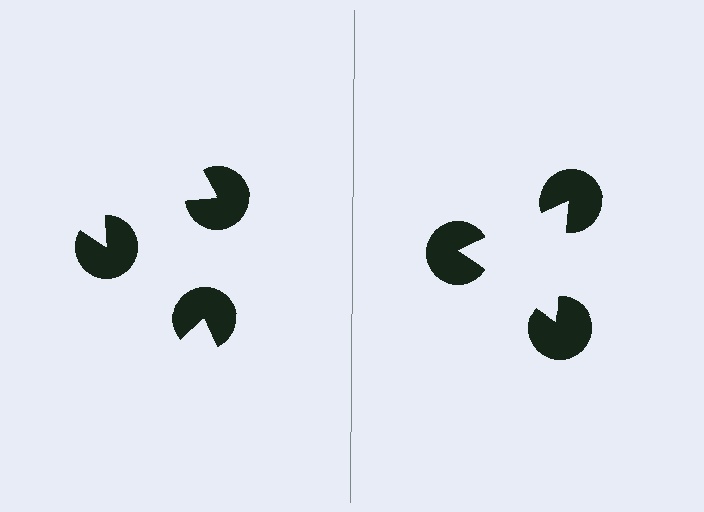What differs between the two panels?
The pac-man discs are positioned identically on both sides; only the wedge orientations differ. On the right they align to a triangle; on the left they are misaligned.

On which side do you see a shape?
An illusory triangle appears on the right side. On the left side the wedge cuts are rotated, so no coherent shape forms.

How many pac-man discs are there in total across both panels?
6 — 3 on each side.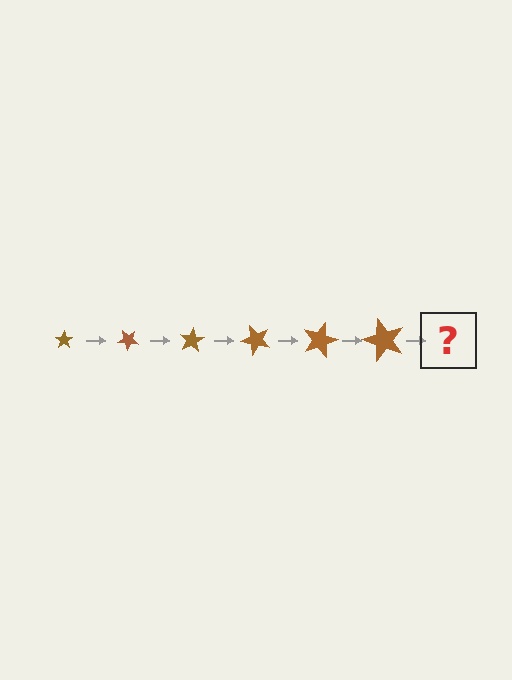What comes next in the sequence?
The next element should be a star, larger than the previous one and rotated 240 degrees from the start.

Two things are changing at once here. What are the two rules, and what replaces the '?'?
The two rules are that the star grows larger each step and it rotates 40 degrees each step. The '?' should be a star, larger than the previous one and rotated 240 degrees from the start.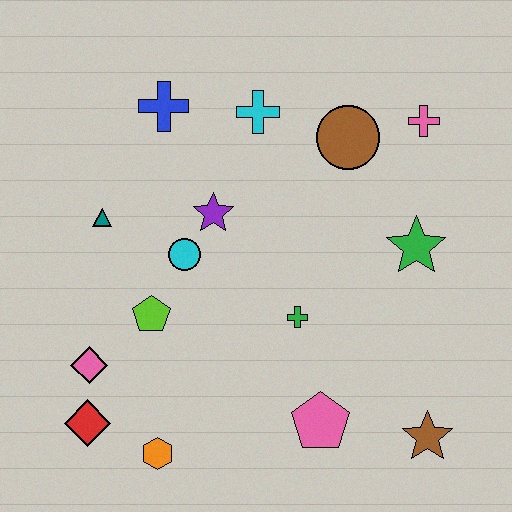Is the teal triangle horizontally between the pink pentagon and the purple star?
No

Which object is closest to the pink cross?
The brown circle is closest to the pink cross.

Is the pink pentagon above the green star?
No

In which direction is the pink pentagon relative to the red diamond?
The pink pentagon is to the right of the red diamond.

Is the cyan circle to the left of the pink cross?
Yes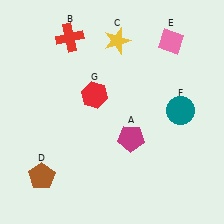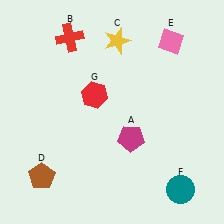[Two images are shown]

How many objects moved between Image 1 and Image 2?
1 object moved between the two images.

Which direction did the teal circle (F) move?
The teal circle (F) moved down.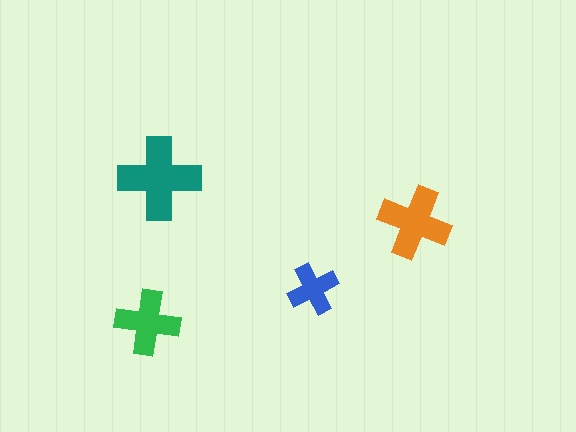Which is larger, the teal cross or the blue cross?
The teal one.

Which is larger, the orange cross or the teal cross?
The teal one.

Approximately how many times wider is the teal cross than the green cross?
About 1.5 times wider.